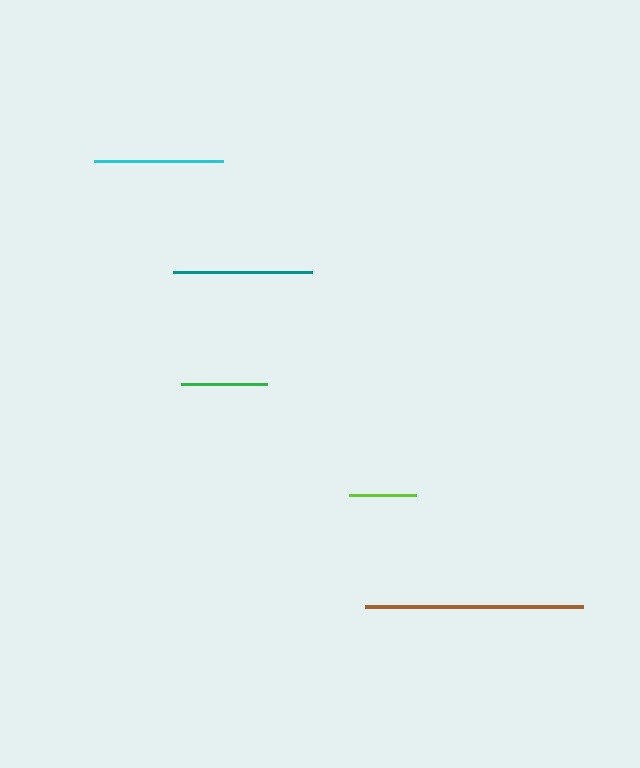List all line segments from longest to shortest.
From longest to shortest: brown, teal, cyan, green, lime.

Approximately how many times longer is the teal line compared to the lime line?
The teal line is approximately 2.1 times the length of the lime line.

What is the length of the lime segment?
The lime segment is approximately 67 pixels long.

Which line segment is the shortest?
The lime line is the shortest at approximately 67 pixels.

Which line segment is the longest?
The brown line is the longest at approximately 218 pixels.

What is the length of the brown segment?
The brown segment is approximately 218 pixels long.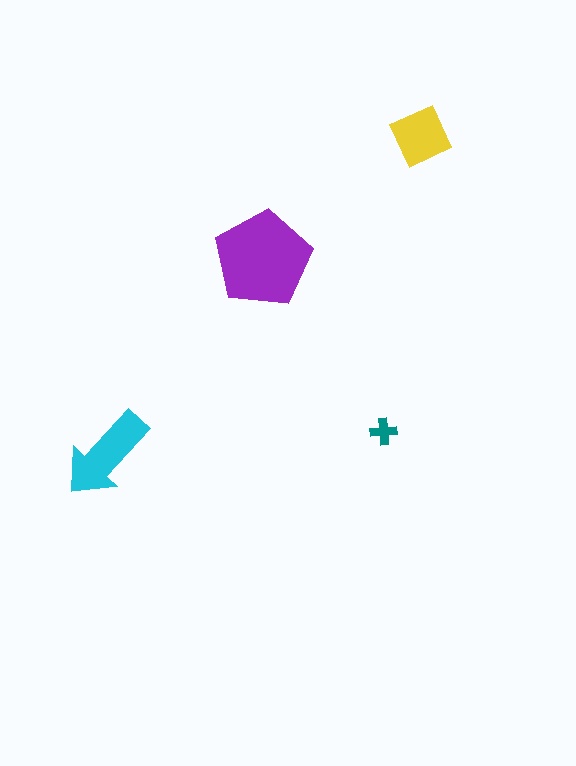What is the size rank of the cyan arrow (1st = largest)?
2nd.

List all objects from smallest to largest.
The teal cross, the yellow diamond, the cyan arrow, the purple pentagon.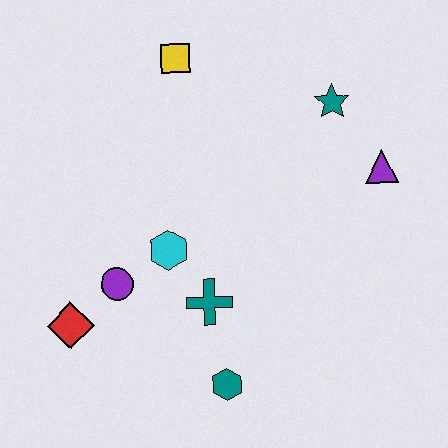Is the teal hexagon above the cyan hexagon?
No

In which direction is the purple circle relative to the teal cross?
The purple circle is to the left of the teal cross.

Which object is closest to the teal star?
The purple triangle is closest to the teal star.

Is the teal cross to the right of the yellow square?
Yes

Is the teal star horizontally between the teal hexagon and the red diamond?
No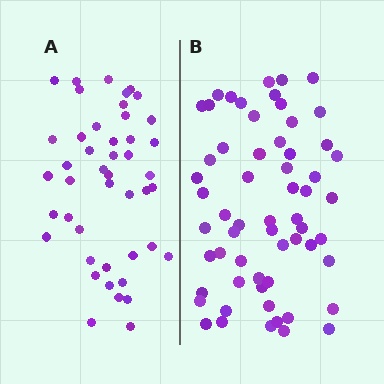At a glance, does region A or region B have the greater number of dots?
Region B (the right region) has more dots.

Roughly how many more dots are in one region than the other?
Region B has approximately 15 more dots than region A.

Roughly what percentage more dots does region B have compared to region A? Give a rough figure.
About 35% more.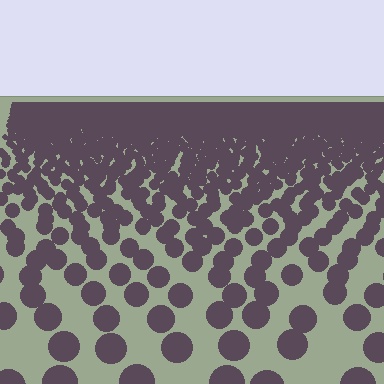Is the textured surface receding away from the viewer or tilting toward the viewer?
The surface is receding away from the viewer. Texture elements get smaller and denser toward the top.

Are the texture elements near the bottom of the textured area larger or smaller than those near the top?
Larger. Near the bottom, elements are closer to the viewer and appear at a bigger on-screen size.